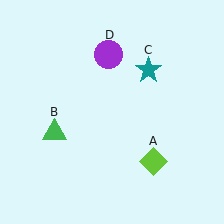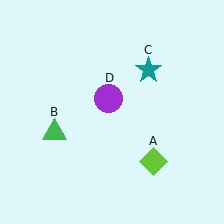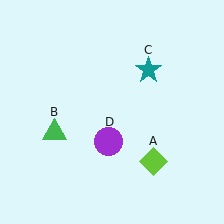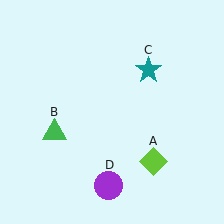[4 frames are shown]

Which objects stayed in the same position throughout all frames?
Lime diamond (object A) and green triangle (object B) and teal star (object C) remained stationary.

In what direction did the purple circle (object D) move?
The purple circle (object D) moved down.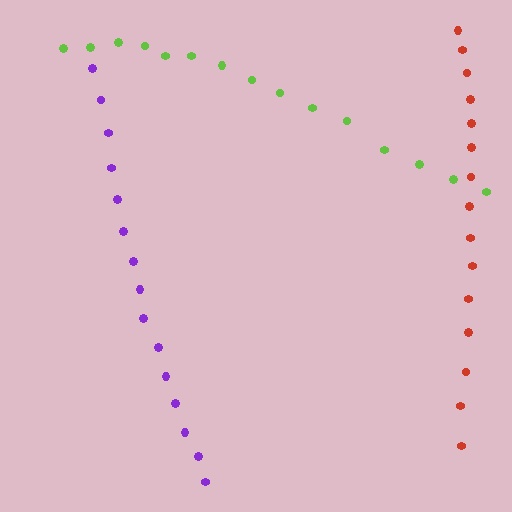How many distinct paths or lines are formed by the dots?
There are 3 distinct paths.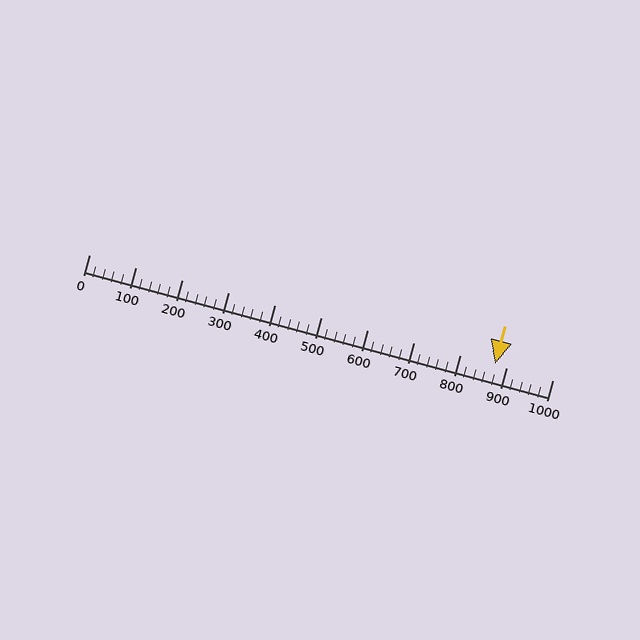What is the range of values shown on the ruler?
The ruler shows values from 0 to 1000.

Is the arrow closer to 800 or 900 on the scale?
The arrow is closer to 900.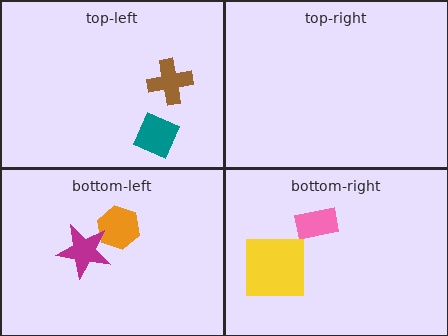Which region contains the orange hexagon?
The bottom-left region.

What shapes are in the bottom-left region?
The orange hexagon, the magenta star.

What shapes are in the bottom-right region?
The pink rectangle, the yellow square.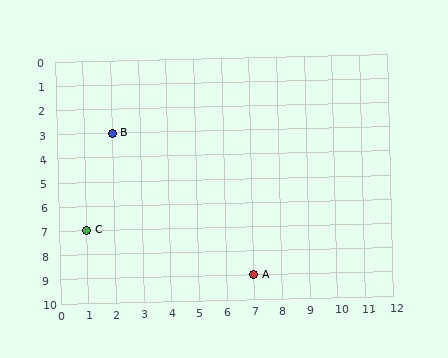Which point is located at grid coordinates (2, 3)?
Point B is at (2, 3).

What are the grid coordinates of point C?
Point C is at grid coordinates (1, 7).